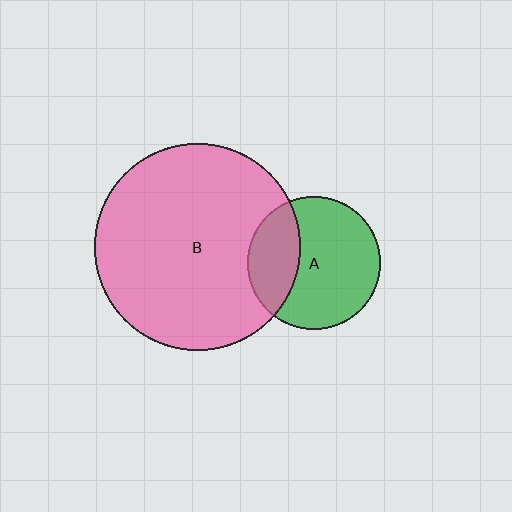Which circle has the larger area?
Circle B (pink).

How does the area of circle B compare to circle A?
Approximately 2.4 times.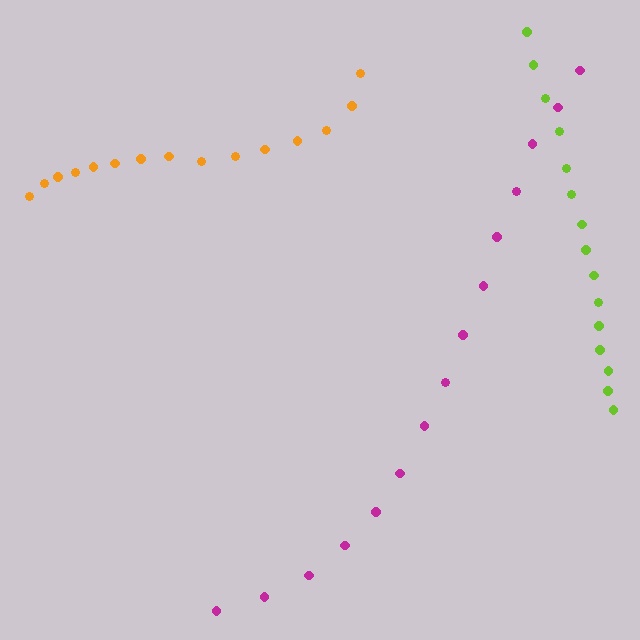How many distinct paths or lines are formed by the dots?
There are 3 distinct paths.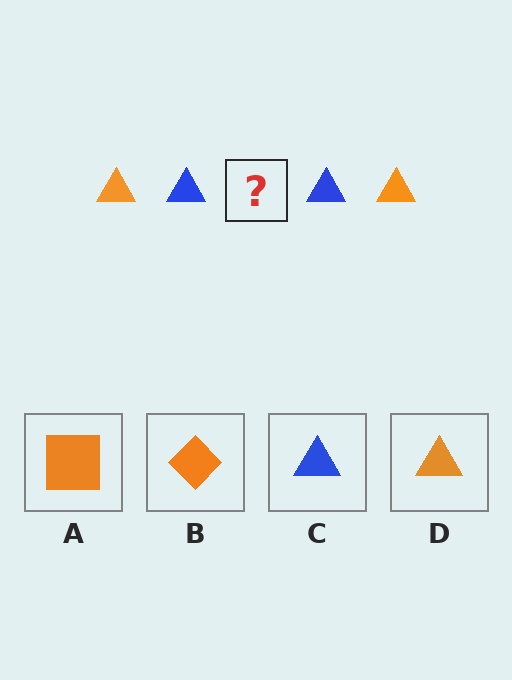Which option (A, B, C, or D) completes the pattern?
D.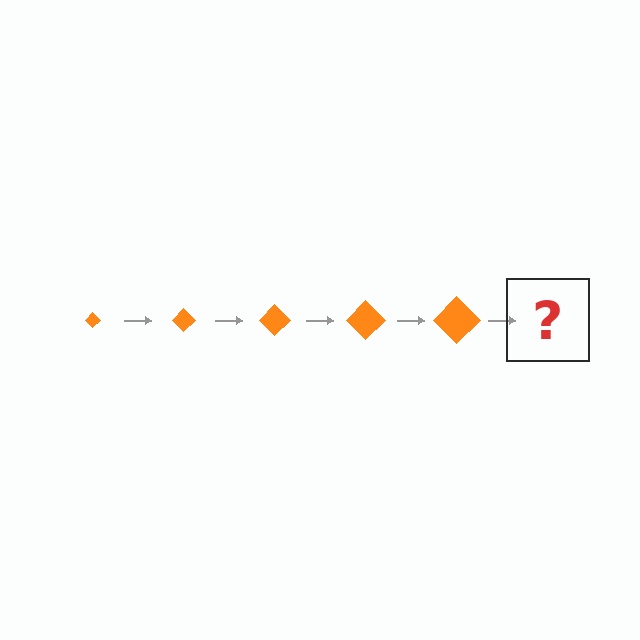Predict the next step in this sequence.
The next step is an orange diamond, larger than the previous one.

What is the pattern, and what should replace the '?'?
The pattern is that the diamond gets progressively larger each step. The '?' should be an orange diamond, larger than the previous one.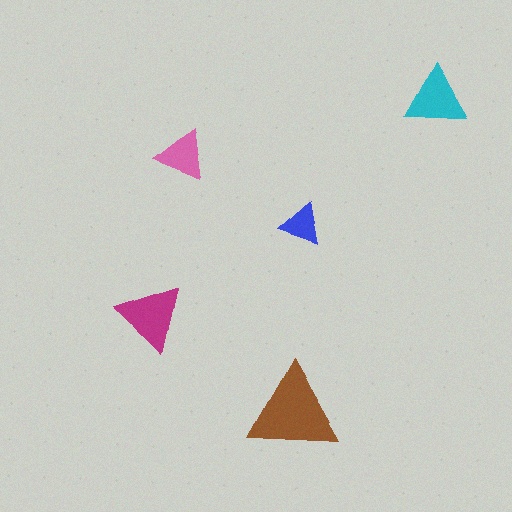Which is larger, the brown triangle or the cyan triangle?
The brown one.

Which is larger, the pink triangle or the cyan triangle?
The cyan one.